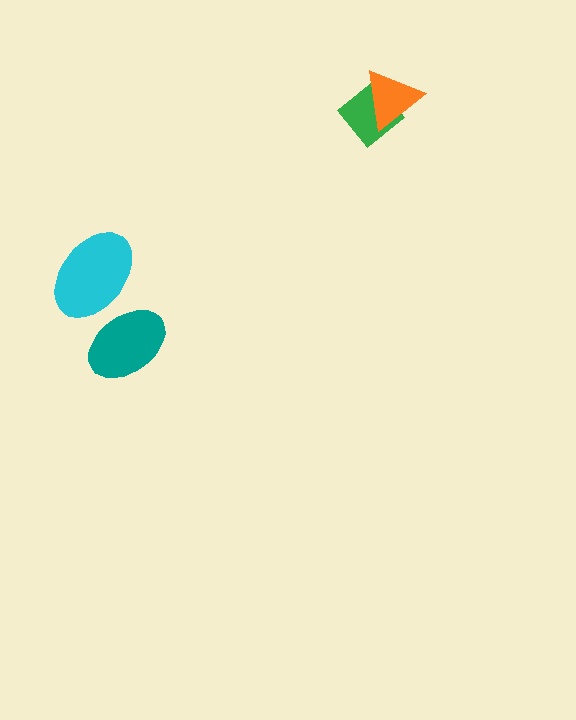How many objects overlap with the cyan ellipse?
1 object overlaps with the cyan ellipse.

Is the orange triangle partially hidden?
No, no other shape covers it.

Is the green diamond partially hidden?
Yes, it is partially covered by another shape.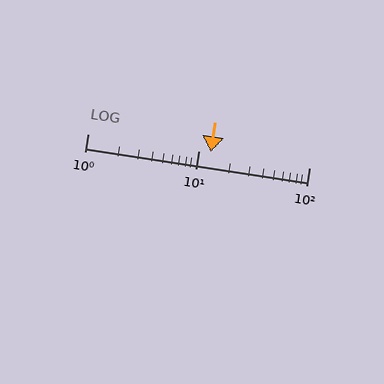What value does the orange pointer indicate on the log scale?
The pointer indicates approximately 13.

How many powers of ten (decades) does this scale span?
The scale spans 2 decades, from 1 to 100.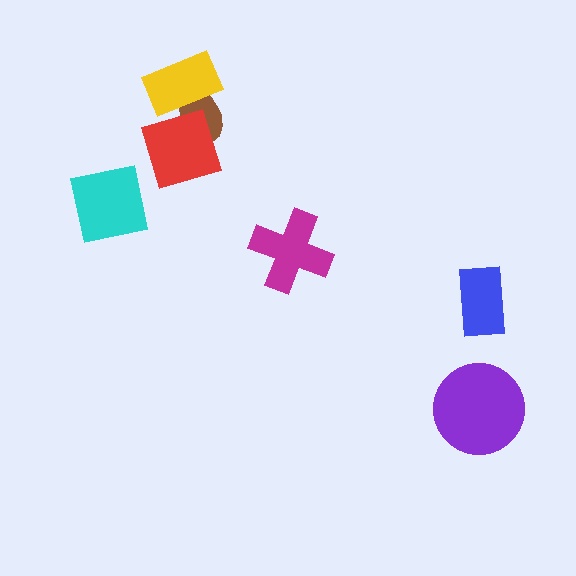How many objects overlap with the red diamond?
2 objects overlap with the red diamond.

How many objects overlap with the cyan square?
0 objects overlap with the cyan square.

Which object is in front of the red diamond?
The yellow rectangle is in front of the red diamond.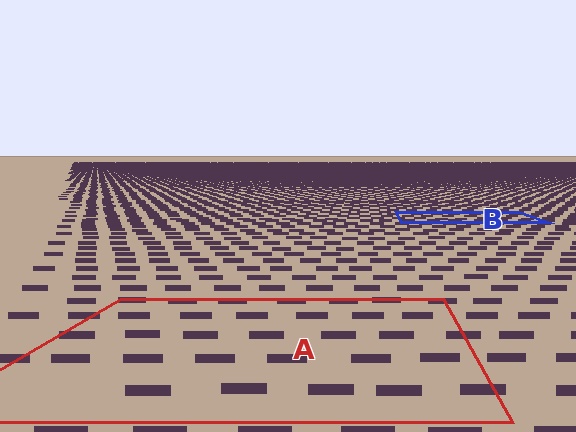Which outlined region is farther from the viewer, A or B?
Region B is farther from the viewer — the texture elements inside it appear smaller and more densely packed.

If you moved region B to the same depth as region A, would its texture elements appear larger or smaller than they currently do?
They would appear larger. At a closer depth, the same texture elements are projected at a bigger on-screen size.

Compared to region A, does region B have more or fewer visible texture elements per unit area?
Region B has more texture elements per unit area — they are packed more densely because it is farther away.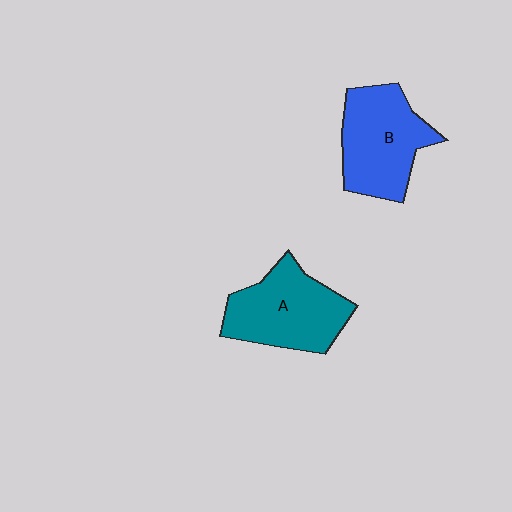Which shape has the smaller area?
Shape B (blue).